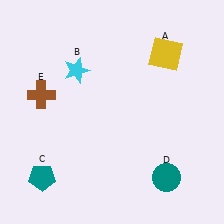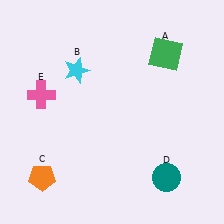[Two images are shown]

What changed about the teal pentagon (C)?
In Image 1, C is teal. In Image 2, it changed to orange.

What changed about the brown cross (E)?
In Image 1, E is brown. In Image 2, it changed to pink.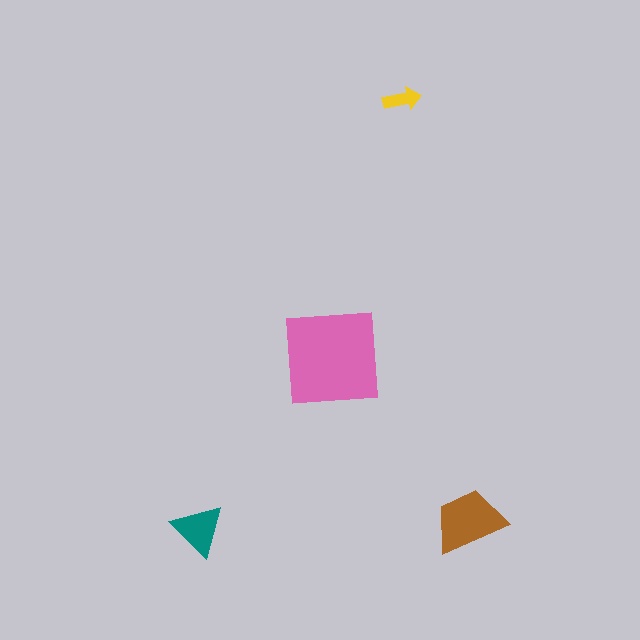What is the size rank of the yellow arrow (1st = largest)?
4th.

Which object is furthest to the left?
The teal triangle is leftmost.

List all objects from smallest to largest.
The yellow arrow, the teal triangle, the brown trapezoid, the pink square.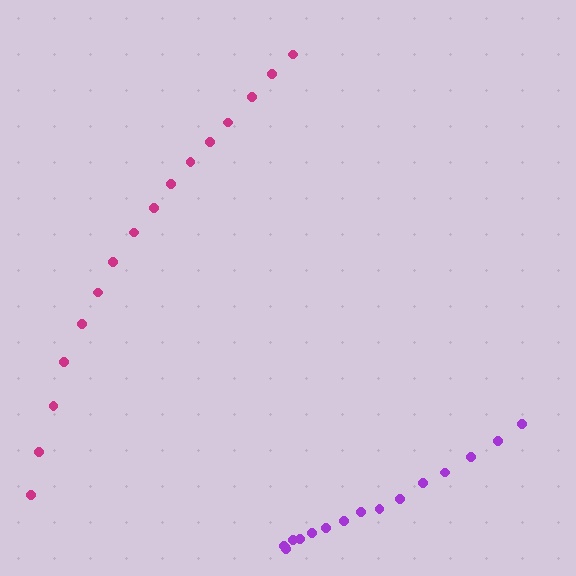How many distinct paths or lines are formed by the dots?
There are 2 distinct paths.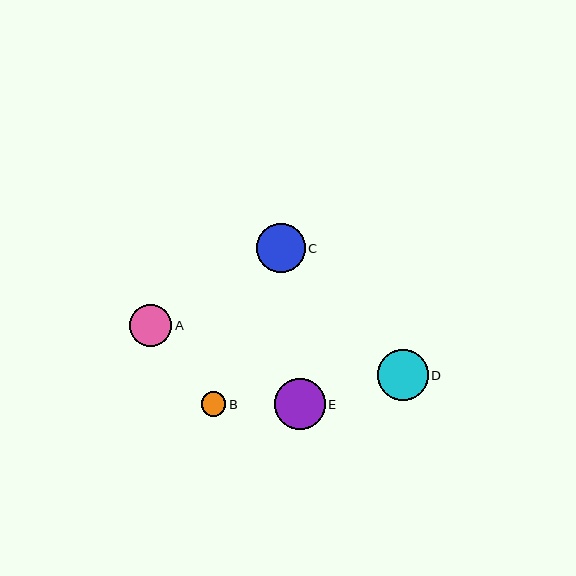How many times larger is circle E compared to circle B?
Circle E is approximately 2.1 times the size of circle B.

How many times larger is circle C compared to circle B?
Circle C is approximately 2.0 times the size of circle B.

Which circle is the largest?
Circle D is the largest with a size of approximately 51 pixels.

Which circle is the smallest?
Circle B is the smallest with a size of approximately 24 pixels.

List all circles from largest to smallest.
From largest to smallest: D, E, C, A, B.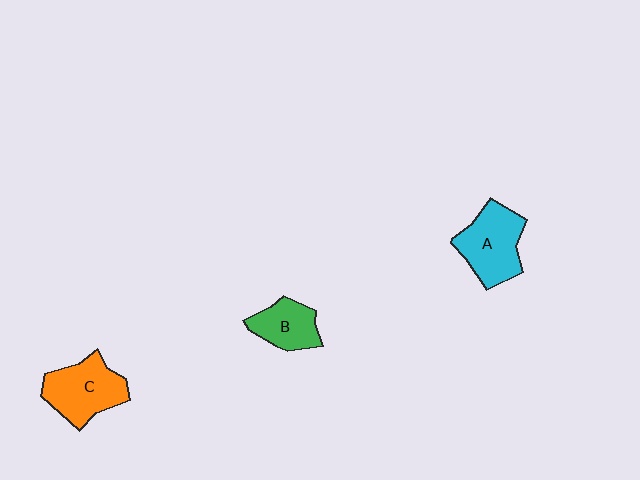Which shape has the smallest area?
Shape B (green).